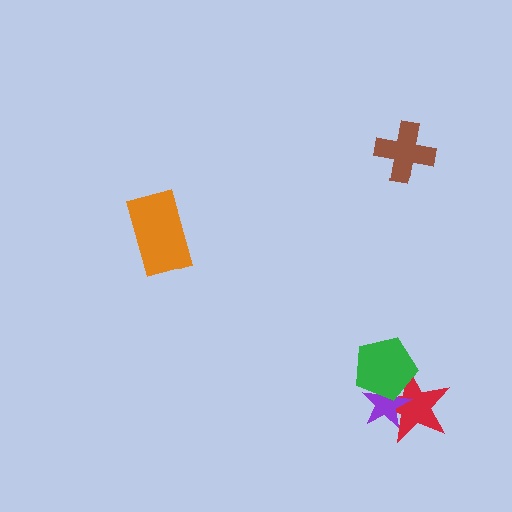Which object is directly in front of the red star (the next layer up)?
The purple star is directly in front of the red star.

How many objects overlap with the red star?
2 objects overlap with the red star.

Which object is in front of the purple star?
The green pentagon is in front of the purple star.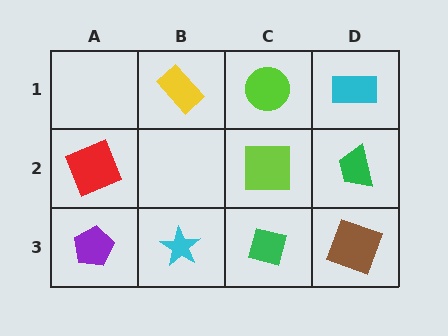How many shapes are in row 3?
4 shapes.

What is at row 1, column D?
A cyan rectangle.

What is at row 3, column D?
A brown square.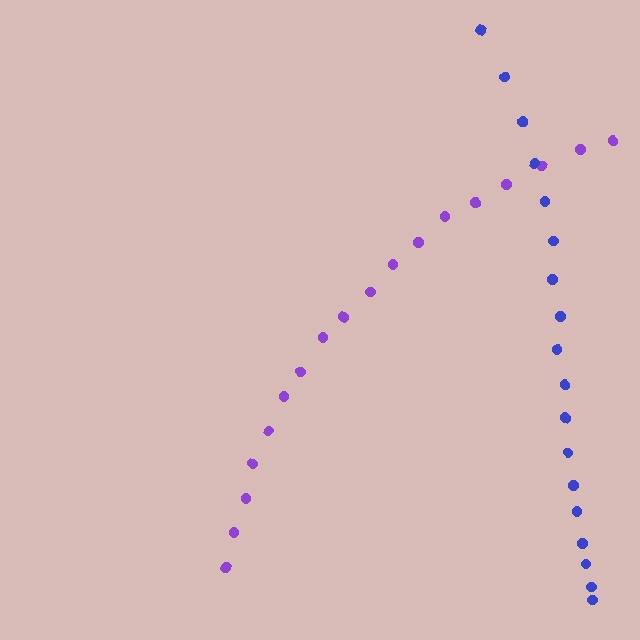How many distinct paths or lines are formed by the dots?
There are 2 distinct paths.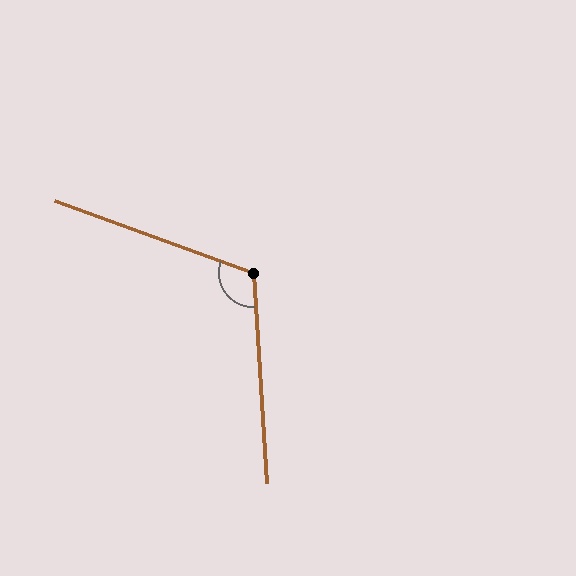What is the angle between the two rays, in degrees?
Approximately 113 degrees.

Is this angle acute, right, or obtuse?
It is obtuse.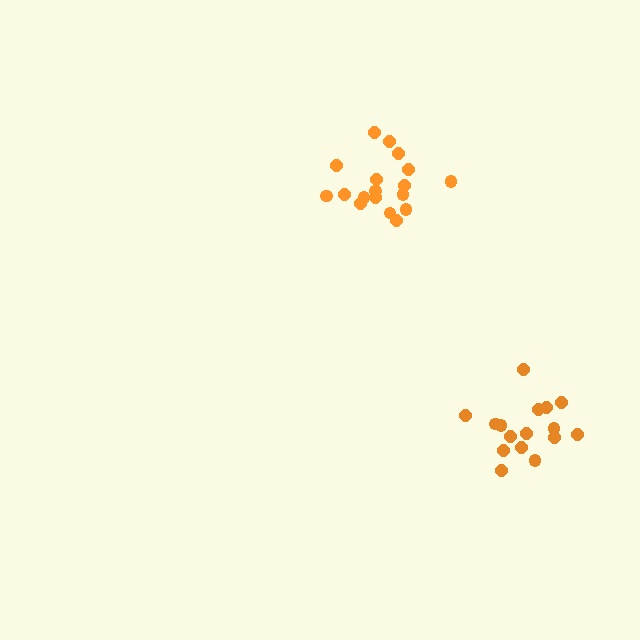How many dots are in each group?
Group 1: 18 dots, Group 2: 16 dots (34 total).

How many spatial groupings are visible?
There are 2 spatial groupings.